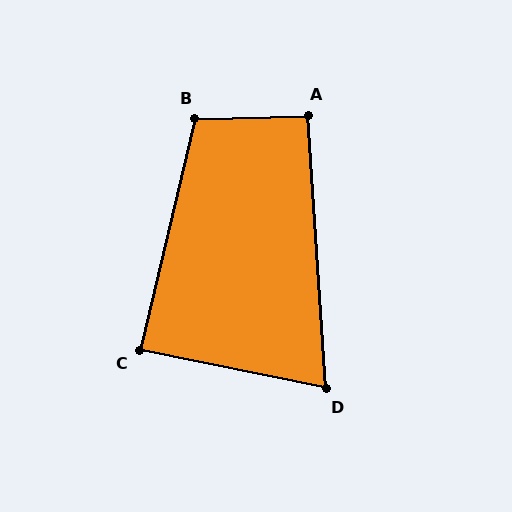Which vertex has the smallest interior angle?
D, at approximately 75 degrees.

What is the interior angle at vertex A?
Approximately 92 degrees (approximately right).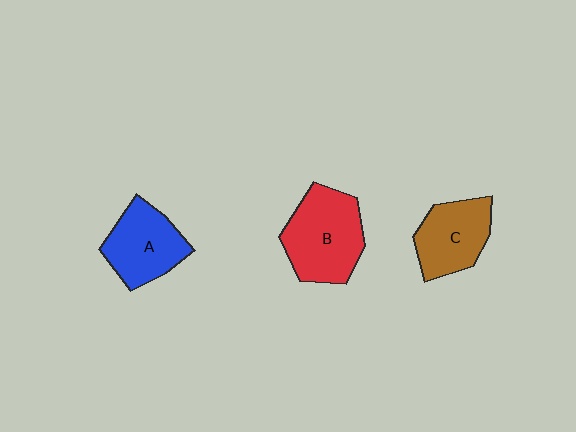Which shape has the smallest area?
Shape C (brown).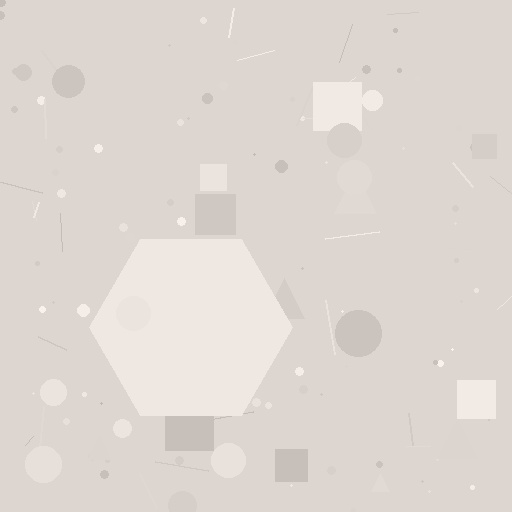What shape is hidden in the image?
A hexagon is hidden in the image.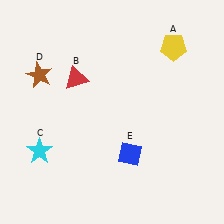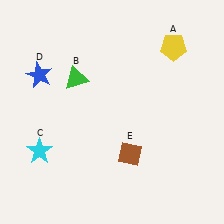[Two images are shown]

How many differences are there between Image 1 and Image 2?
There are 3 differences between the two images.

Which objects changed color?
B changed from red to green. D changed from brown to blue. E changed from blue to brown.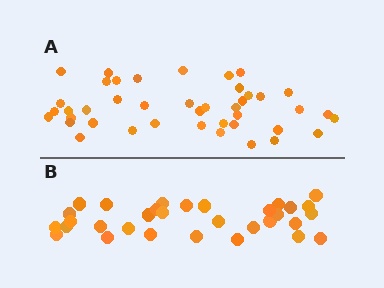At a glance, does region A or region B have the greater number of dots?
Region A (the top region) has more dots.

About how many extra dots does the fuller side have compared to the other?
Region A has roughly 10 or so more dots than region B.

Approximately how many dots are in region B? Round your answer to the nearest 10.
About 30 dots. (The exact count is 32, which rounds to 30.)